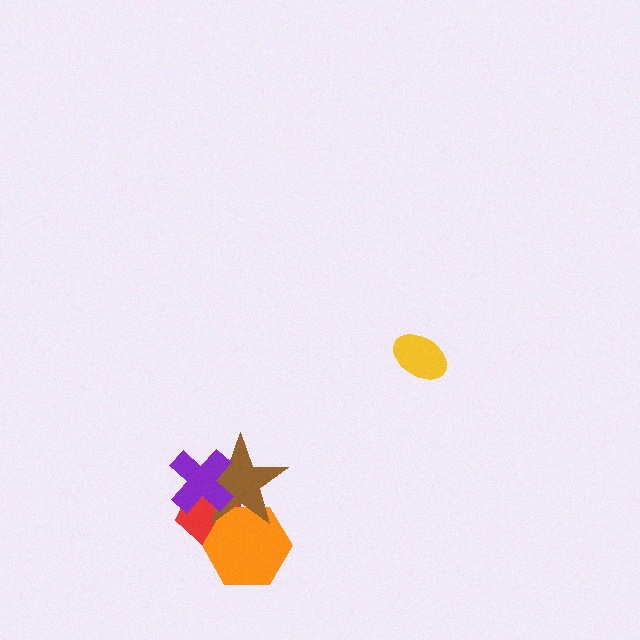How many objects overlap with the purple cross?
2 objects overlap with the purple cross.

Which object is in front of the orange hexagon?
The brown star is in front of the orange hexagon.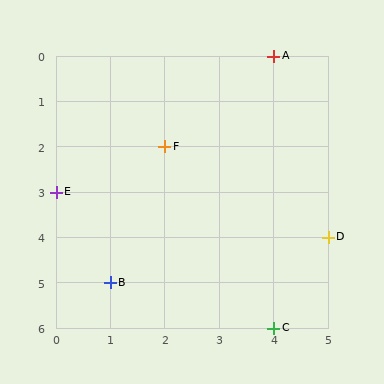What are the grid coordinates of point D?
Point D is at grid coordinates (5, 4).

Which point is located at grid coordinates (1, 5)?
Point B is at (1, 5).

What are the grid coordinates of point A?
Point A is at grid coordinates (4, 0).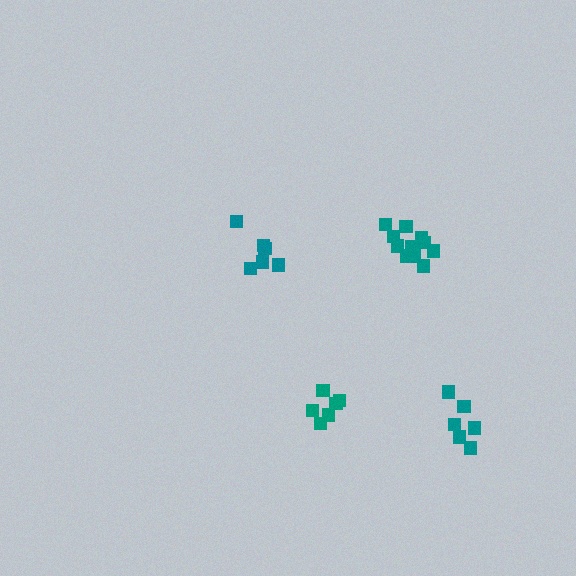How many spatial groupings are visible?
There are 4 spatial groupings.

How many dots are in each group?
Group 1: 6 dots, Group 2: 12 dots, Group 3: 6 dots, Group 4: 6 dots (30 total).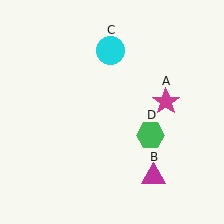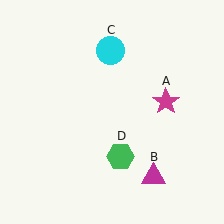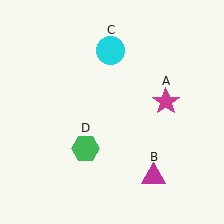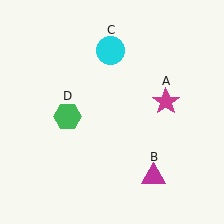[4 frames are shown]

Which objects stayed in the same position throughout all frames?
Magenta star (object A) and magenta triangle (object B) and cyan circle (object C) remained stationary.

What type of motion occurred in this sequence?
The green hexagon (object D) rotated clockwise around the center of the scene.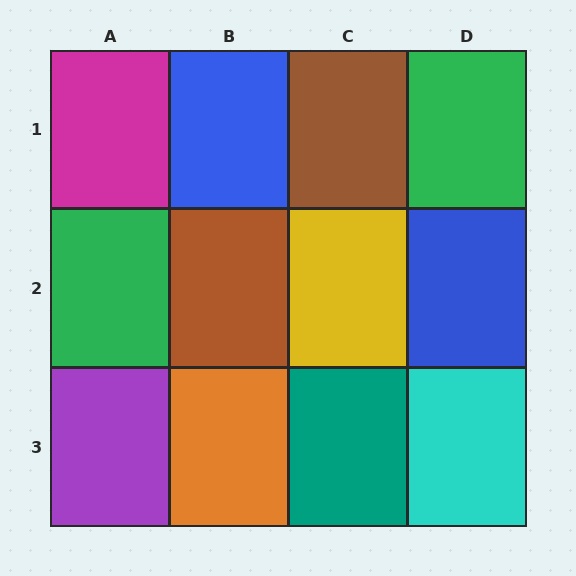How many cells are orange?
1 cell is orange.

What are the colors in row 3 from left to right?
Purple, orange, teal, cyan.